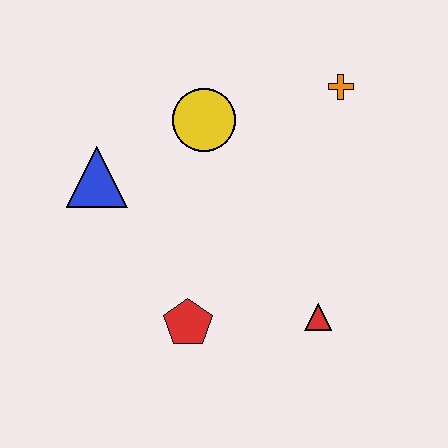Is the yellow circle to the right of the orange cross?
No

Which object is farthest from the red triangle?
The blue triangle is farthest from the red triangle.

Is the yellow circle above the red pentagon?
Yes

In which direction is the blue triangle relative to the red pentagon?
The blue triangle is above the red pentagon.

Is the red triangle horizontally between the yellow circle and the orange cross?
Yes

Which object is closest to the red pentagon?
The red triangle is closest to the red pentagon.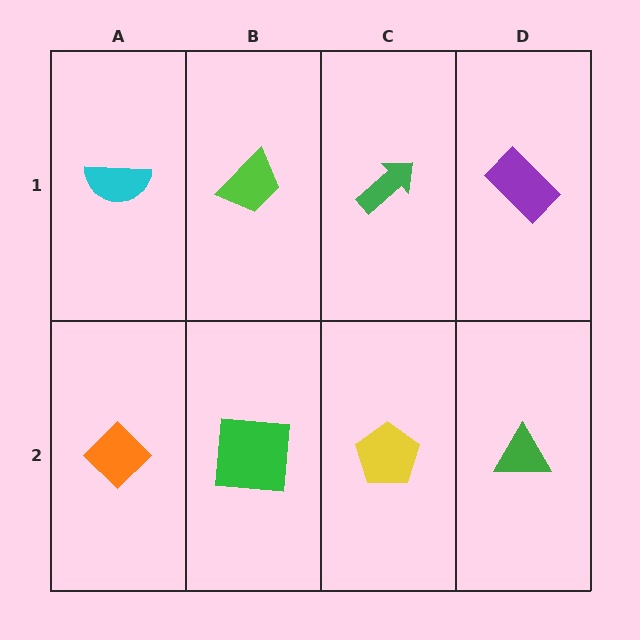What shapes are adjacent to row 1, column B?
A green square (row 2, column B), a cyan semicircle (row 1, column A), a green arrow (row 1, column C).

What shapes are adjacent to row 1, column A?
An orange diamond (row 2, column A), a lime trapezoid (row 1, column B).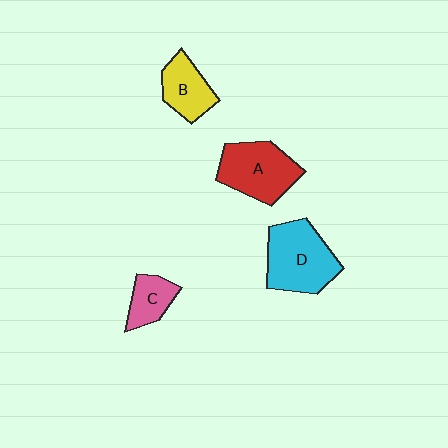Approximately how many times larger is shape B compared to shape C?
Approximately 1.3 times.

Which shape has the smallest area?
Shape C (pink).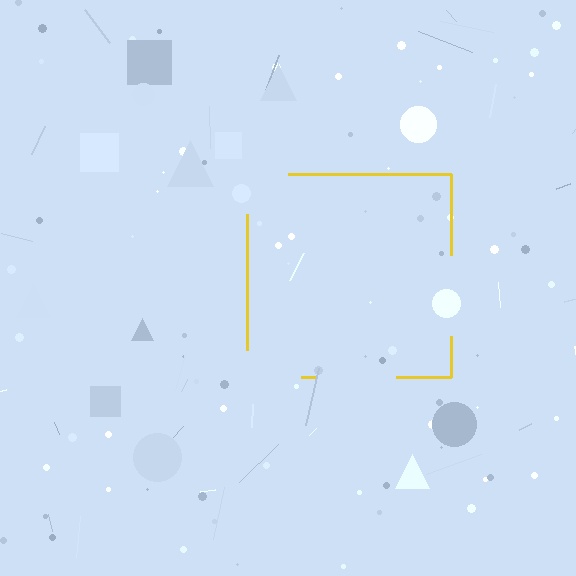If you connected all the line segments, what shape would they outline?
They would outline a square.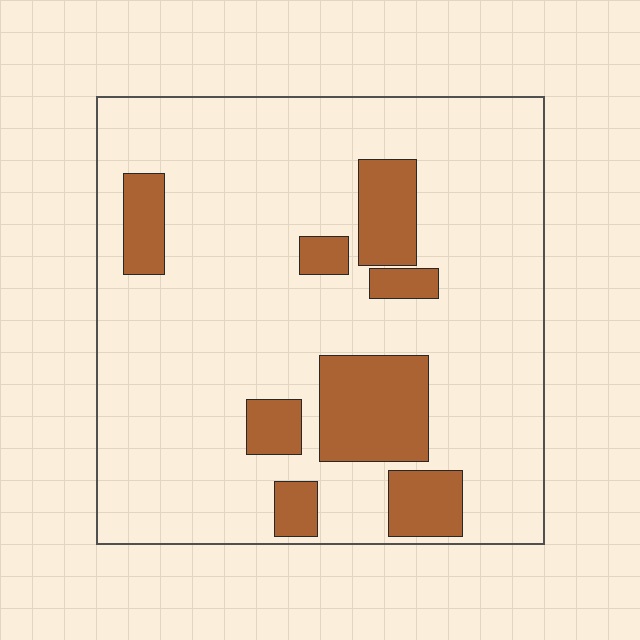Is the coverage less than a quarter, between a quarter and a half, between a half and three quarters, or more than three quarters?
Less than a quarter.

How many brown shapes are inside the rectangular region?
8.